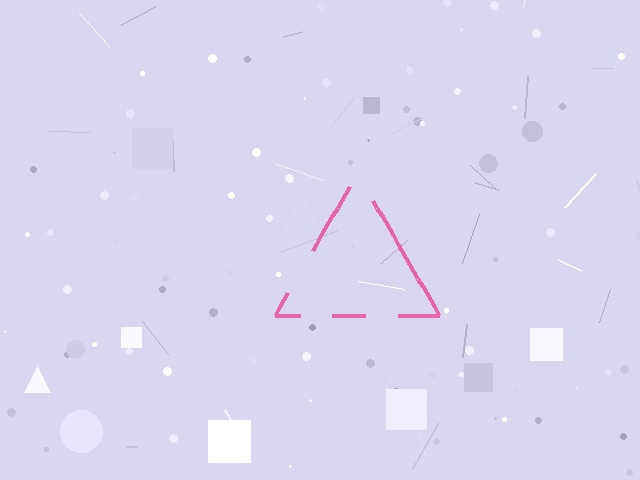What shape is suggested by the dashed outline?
The dashed outline suggests a triangle.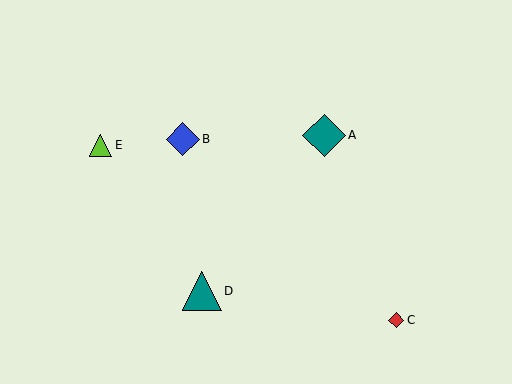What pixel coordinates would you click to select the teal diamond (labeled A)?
Click at (324, 135) to select the teal diamond A.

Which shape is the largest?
The teal diamond (labeled A) is the largest.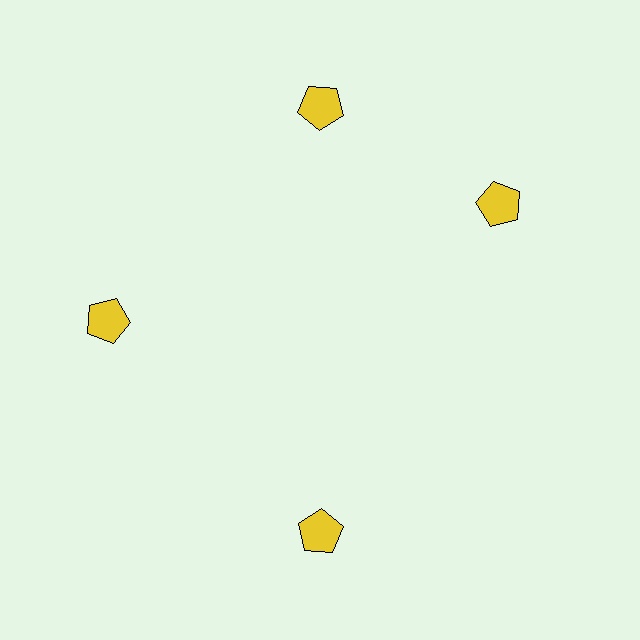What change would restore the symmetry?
The symmetry would be restored by rotating it back into even spacing with its neighbors so that all 4 pentagons sit at equal angles and equal distance from the center.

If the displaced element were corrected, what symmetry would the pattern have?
It would have 4-fold rotational symmetry — the pattern would map onto itself every 90 degrees.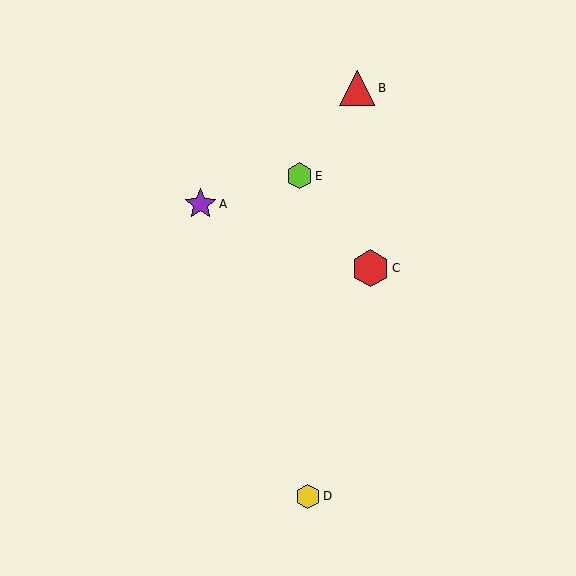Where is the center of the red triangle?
The center of the red triangle is at (357, 88).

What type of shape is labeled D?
Shape D is a yellow hexagon.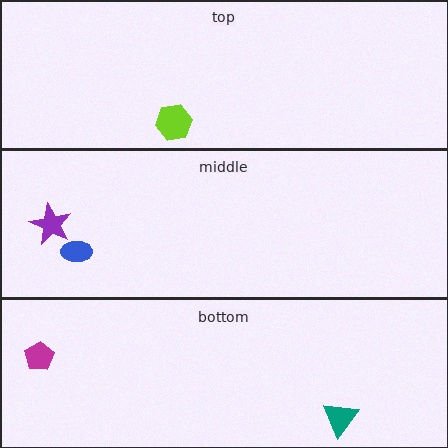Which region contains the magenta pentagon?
The bottom region.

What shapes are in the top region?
The lime hexagon.